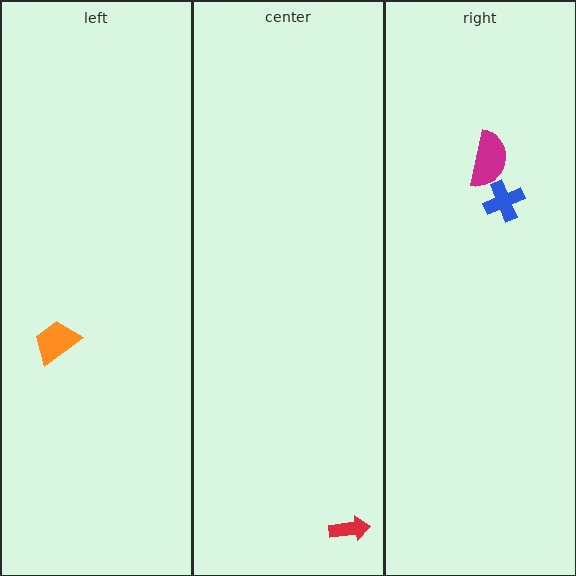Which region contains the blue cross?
The right region.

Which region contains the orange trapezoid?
The left region.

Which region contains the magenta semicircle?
The right region.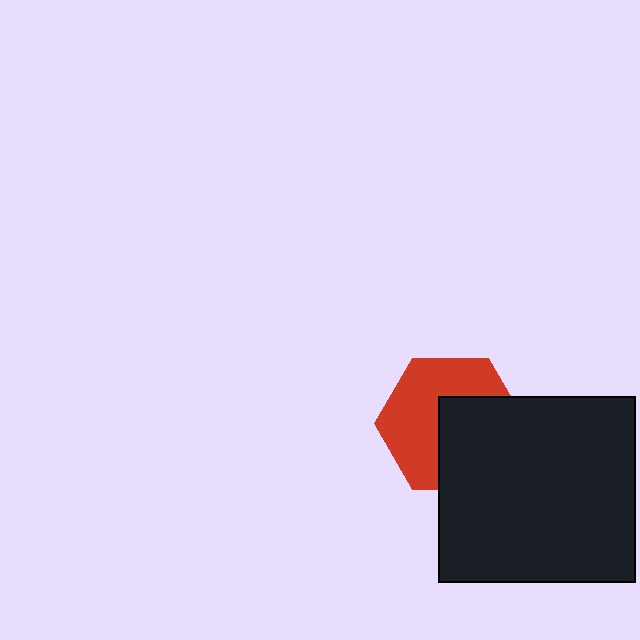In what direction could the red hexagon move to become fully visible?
The red hexagon could move toward the upper-left. That would shift it out from behind the black rectangle entirely.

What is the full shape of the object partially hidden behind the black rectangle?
The partially hidden object is a red hexagon.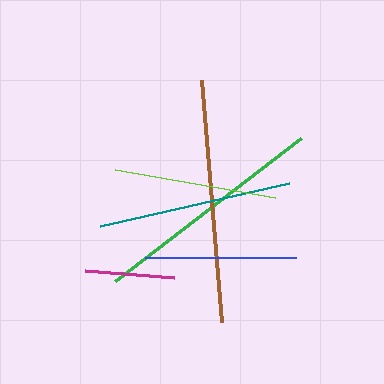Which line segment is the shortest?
The magenta line is the shortest at approximately 89 pixels.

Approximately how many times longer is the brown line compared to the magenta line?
The brown line is approximately 2.7 times the length of the magenta line.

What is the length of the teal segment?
The teal segment is approximately 193 pixels long.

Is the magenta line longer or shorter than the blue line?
The blue line is longer than the magenta line.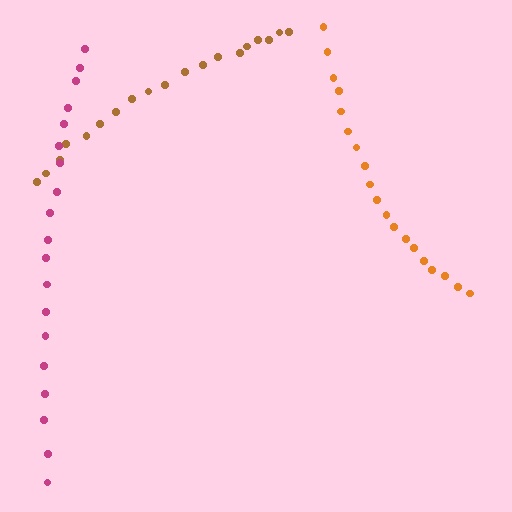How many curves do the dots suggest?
There are 3 distinct paths.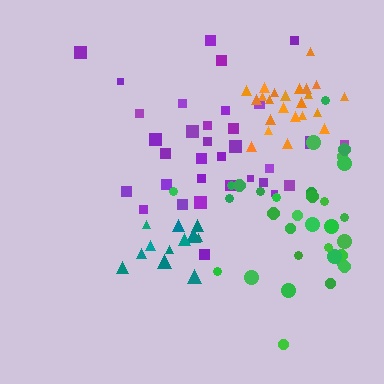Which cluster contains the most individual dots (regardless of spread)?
Purple (33).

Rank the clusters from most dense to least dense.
orange, teal, green, purple.